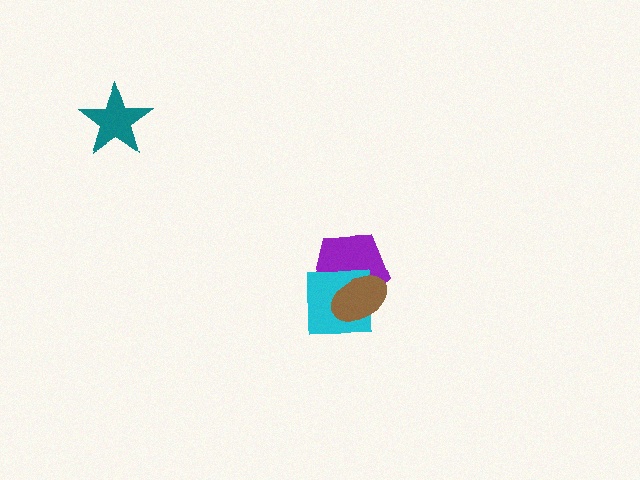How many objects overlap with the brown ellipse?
2 objects overlap with the brown ellipse.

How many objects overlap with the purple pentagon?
2 objects overlap with the purple pentagon.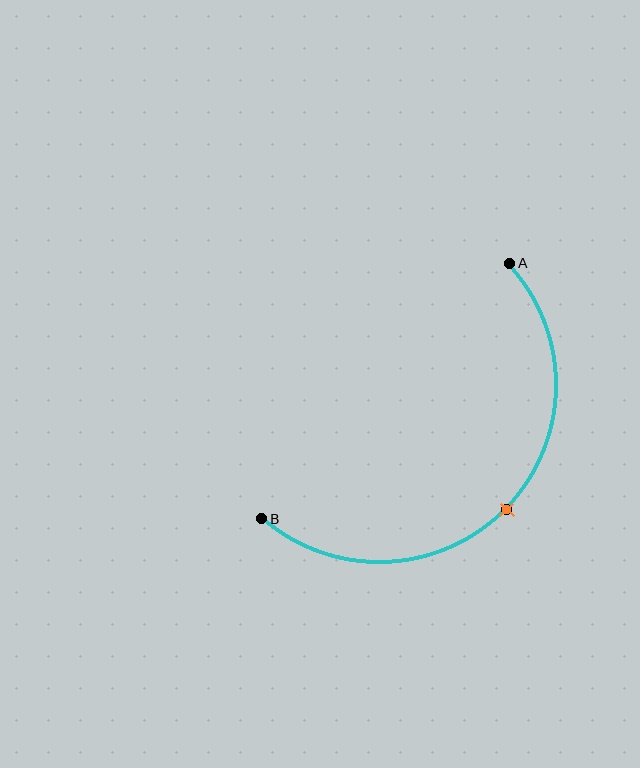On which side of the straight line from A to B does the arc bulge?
The arc bulges below and to the right of the straight line connecting A and B.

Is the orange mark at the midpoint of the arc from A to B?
Yes. The orange mark lies on the arc at equal arc-length from both A and B — it is the arc midpoint.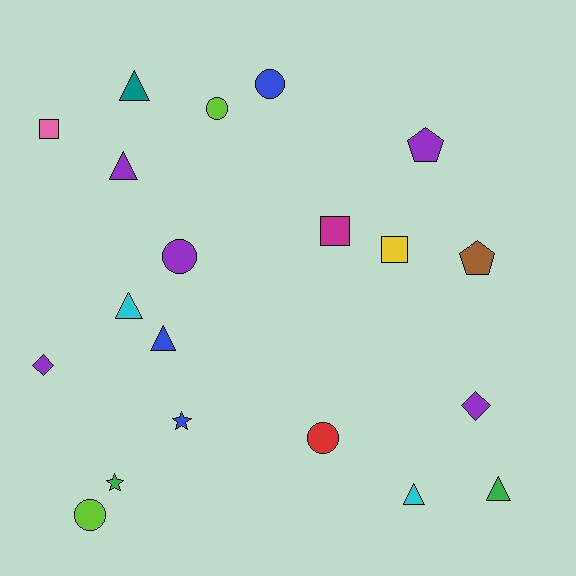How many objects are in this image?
There are 20 objects.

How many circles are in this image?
There are 5 circles.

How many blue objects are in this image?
There are 3 blue objects.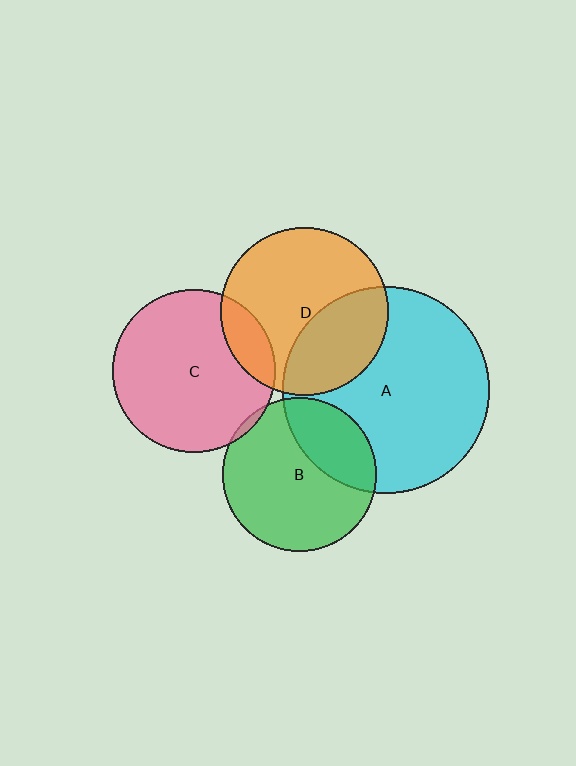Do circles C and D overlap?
Yes.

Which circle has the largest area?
Circle A (cyan).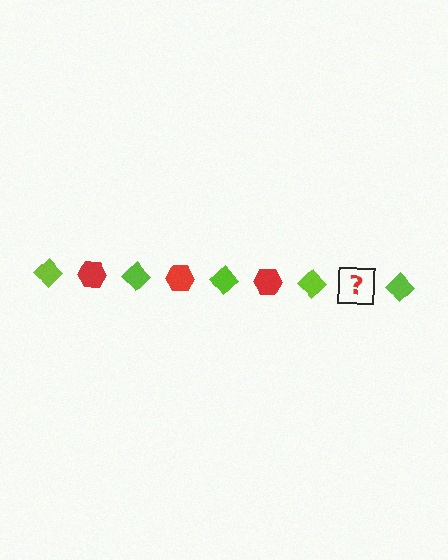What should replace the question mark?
The question mark should be replaced with a red hexagon.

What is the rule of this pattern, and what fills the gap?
The rule is that the pattern alternates between lime diamond and red hexagon. The gap should be filled with a red hexagon.